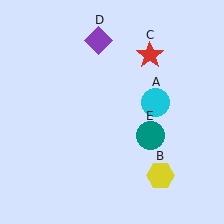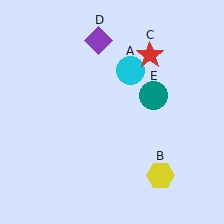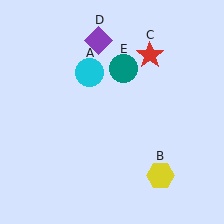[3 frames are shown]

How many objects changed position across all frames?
2 objects changed position: cyan circle (object A), teal circle (object E).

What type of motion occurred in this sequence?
The cyan circle (object A), teal circle (object E) rotated counterclockwise around the center of the scene.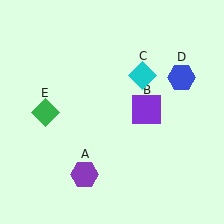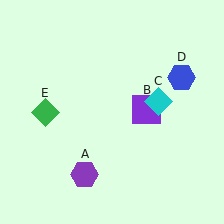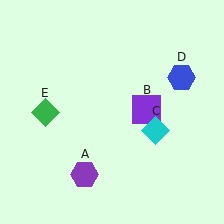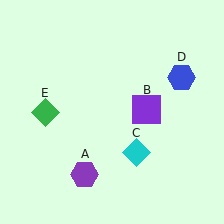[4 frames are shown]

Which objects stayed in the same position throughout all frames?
Purple hexagon (object A) and purple square (object B) and blue hexagon (object D) and green diamond (object E) remained stationary.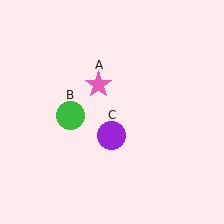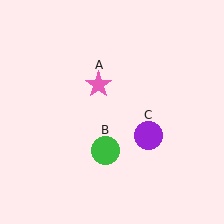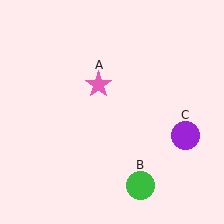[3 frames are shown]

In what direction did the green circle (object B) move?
The green circle (object B) moved down and to the right.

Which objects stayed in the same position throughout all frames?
Pink star (object A) remained stationary.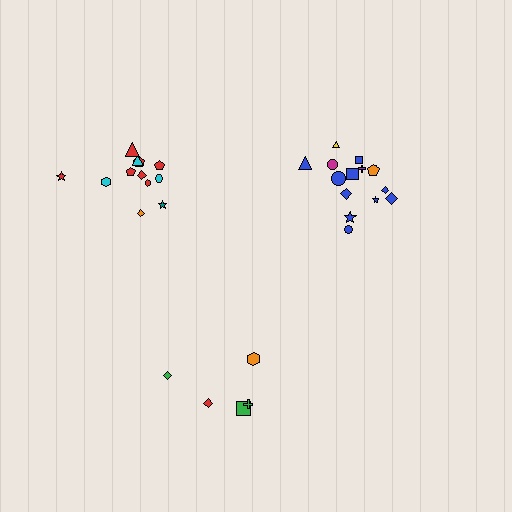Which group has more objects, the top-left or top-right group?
The top-right group.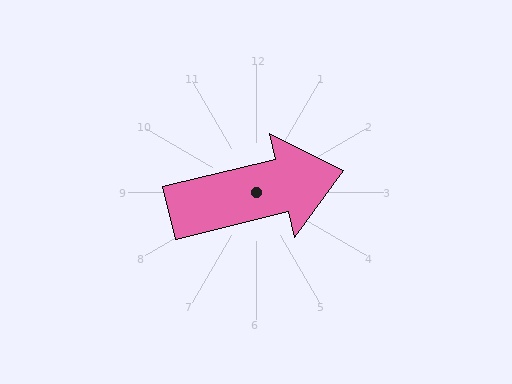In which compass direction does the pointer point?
East.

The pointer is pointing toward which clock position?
Roughly 3 o'clock.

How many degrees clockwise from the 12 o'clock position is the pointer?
Approximately 76 degrees.